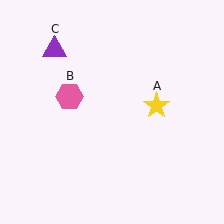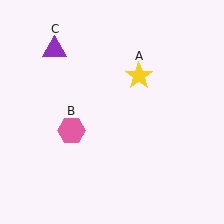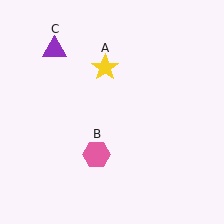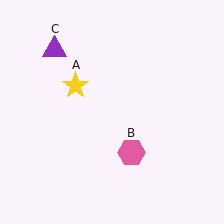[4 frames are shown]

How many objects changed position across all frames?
2 objects changed position: yellow star (object A), pink hexagon (object B).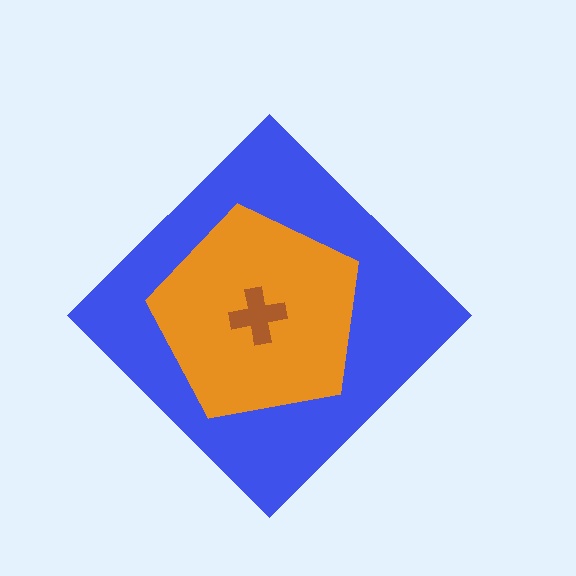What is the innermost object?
The brown cross.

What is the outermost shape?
The blue diamond.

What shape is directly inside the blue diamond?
The orange pentagon.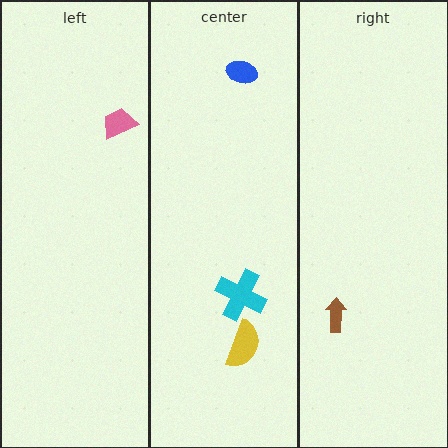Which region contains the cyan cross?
The center region.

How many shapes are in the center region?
3.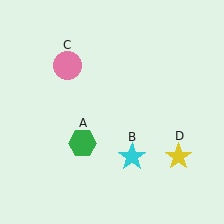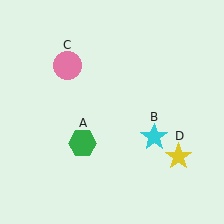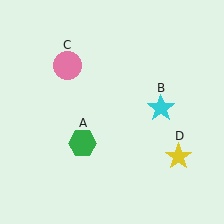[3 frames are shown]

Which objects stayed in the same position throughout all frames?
Green hexagon (object A) and pink circle (object C) and yellow star (object D) remained stationary.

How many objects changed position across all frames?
1 object changed position: cyan star (object B).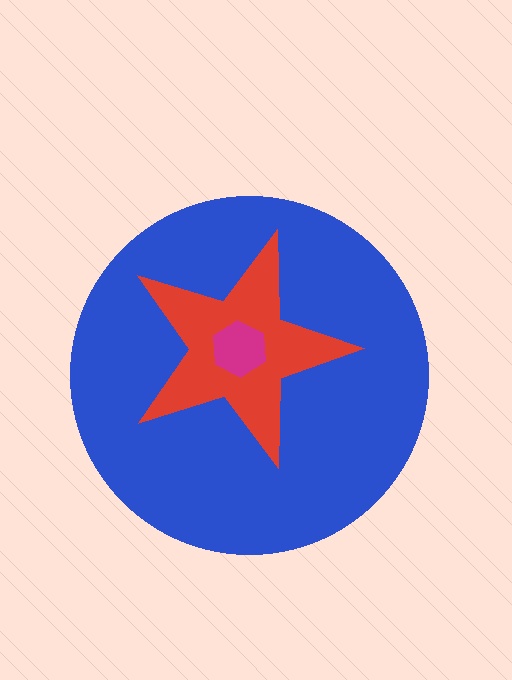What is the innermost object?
The magenta hexagon.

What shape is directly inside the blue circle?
The red star.